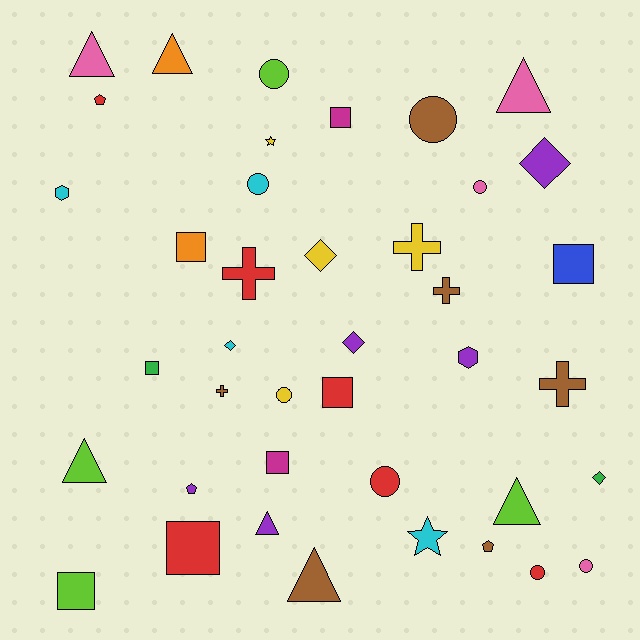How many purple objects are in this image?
There are 5 purple objects.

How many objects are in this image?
There are 40 objects.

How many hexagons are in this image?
There are 2 hexagons.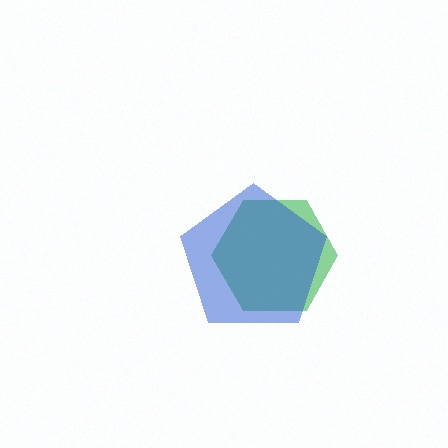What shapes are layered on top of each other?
The layered shapes are: a green hexagon, a blue pentagon.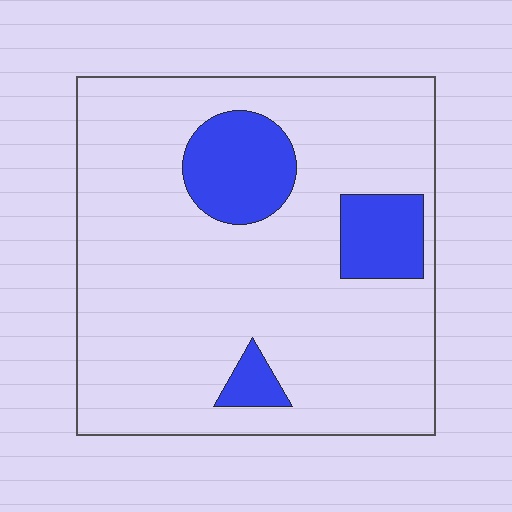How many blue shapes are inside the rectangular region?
3.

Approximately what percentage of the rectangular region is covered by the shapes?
Approximately 15%.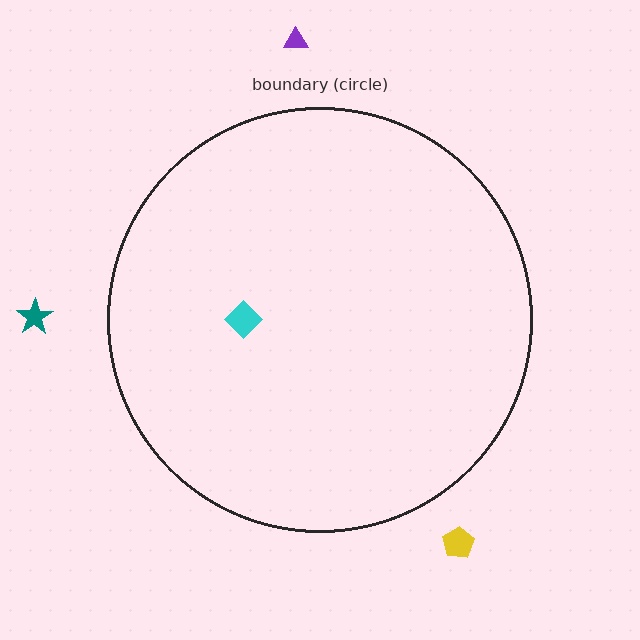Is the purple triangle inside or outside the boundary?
Outside.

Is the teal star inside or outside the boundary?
Outside.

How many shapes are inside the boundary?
1 inside, 3 outside.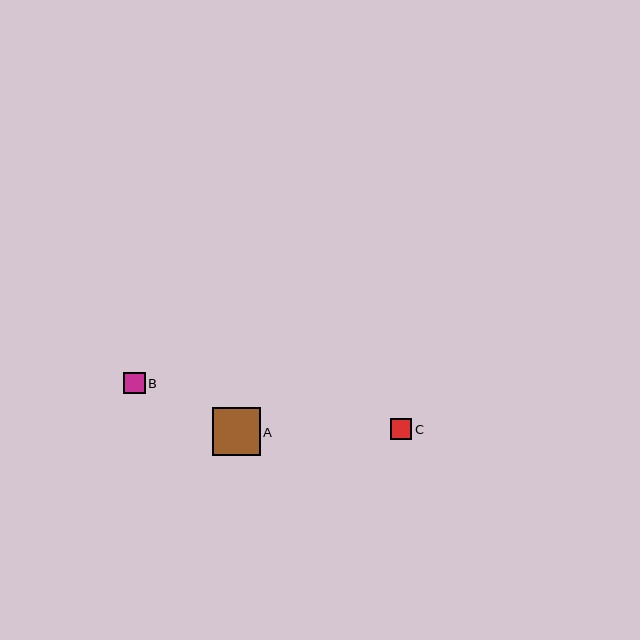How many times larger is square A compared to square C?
Square A is approximately 2.3 times the size of square C.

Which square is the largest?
Square A is the largest with a size of approximately 48 pixels.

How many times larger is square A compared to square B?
Square A is approximately 2.2 times the size of square B.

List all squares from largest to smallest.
From largest to smallest: A, B, C.